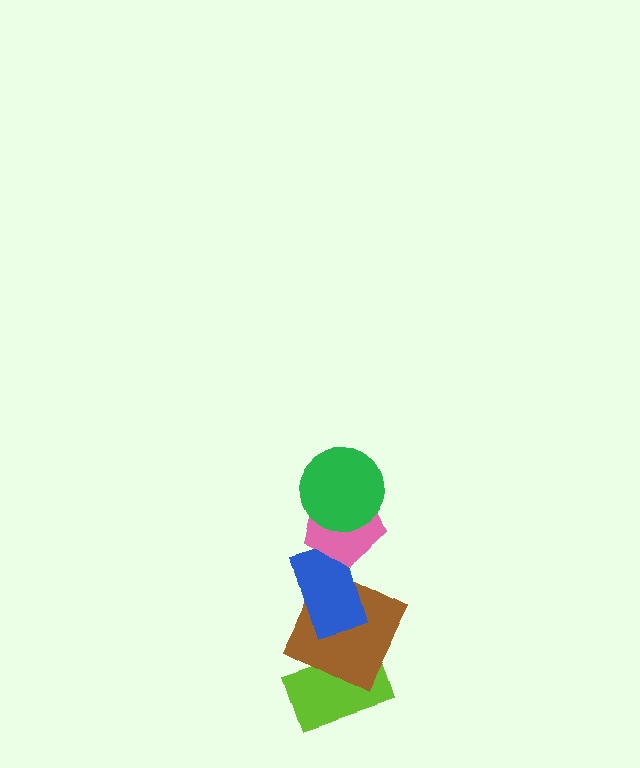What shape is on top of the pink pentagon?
The green circle is on top of the pink pentagon.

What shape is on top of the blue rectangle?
The pink pentagon is on top of the blue rectangle.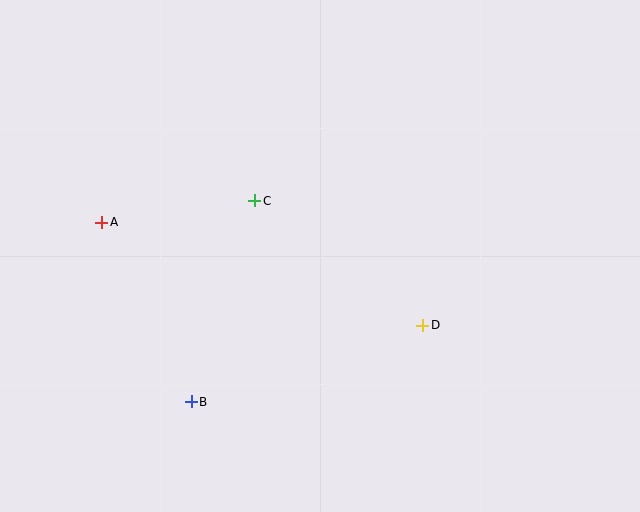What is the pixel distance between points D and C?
The distance between D and C is 209 pixels.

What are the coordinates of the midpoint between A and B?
The midpoint between A and B is at (146, 312).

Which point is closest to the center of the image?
Point C at (255, 201) is closest to the center.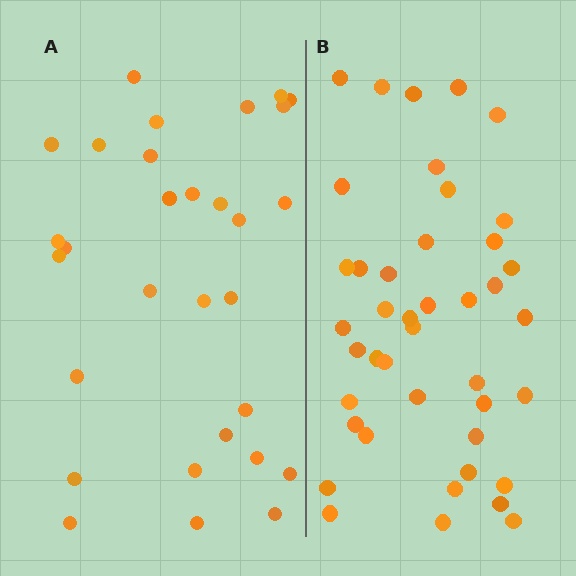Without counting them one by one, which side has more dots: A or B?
Region B (the right region) has more dots.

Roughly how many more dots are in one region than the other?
Region B has roughly 12 or so more dots than region A.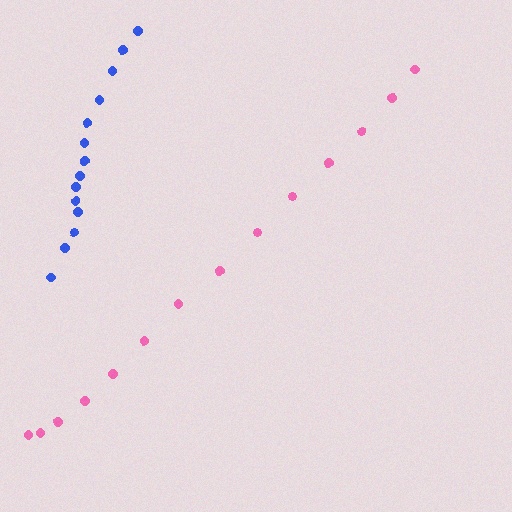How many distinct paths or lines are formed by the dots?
There are 2 distinct paths.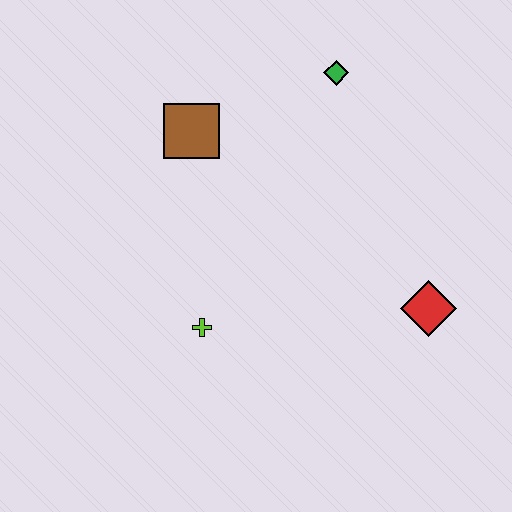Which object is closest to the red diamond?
The lime cross is closest to the red diamond.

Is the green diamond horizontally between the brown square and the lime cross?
No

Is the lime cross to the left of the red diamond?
Yes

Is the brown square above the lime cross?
Yes